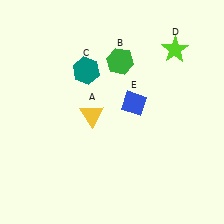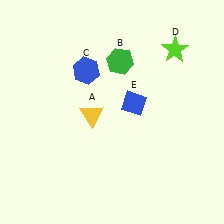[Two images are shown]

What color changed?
The hexagon (C) changed from teal in Image 1 to blue in Image 2.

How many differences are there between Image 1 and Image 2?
There is 1 difference between the two images.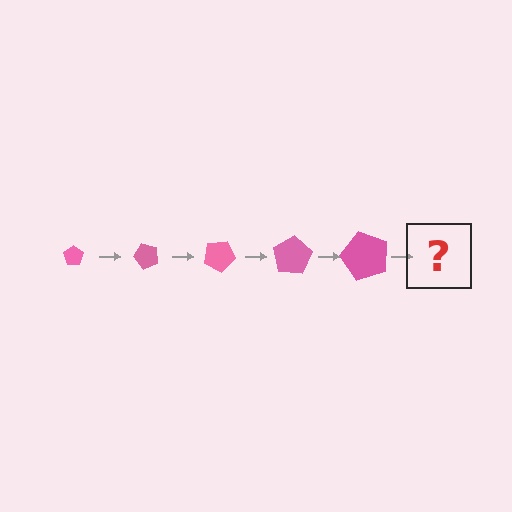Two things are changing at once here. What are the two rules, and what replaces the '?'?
The two rules are that the pentagon grows larger each step and it rotates 50 degrees each step. The '?' should be a pentagon, larger than the previous one and rotated 250 degrees from the start.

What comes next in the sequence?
The next element should be a pentagon, larger than the previous one and rotated 250 degrees from the start.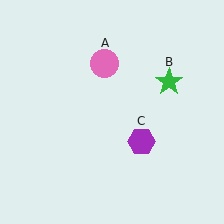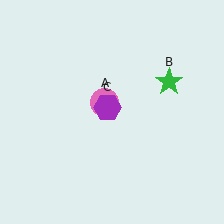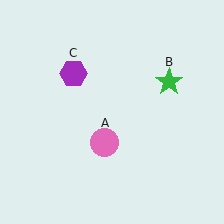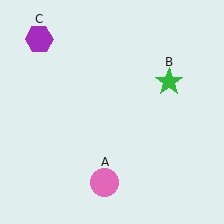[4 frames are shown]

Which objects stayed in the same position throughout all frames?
Green star (object B) remained stationary.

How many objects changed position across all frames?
2 objects changed position: pink circle (object A), purple hexagon (object C).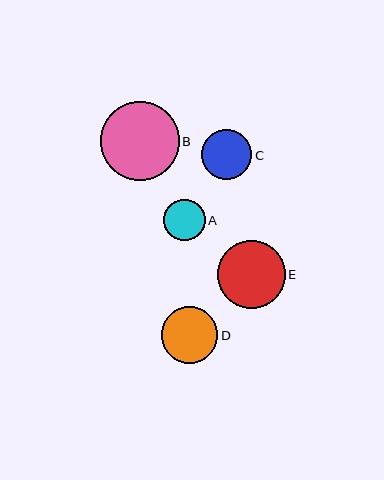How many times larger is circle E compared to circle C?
Circle E is approximately 1.3 times the size of circle C.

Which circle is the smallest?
Circle A is the smallest with a size of approximately 42 pixels.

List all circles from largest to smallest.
From largest to smallest: B, E, D, C, A.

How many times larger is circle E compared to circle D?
Circle E is approximately 1.2 times the size of circle D.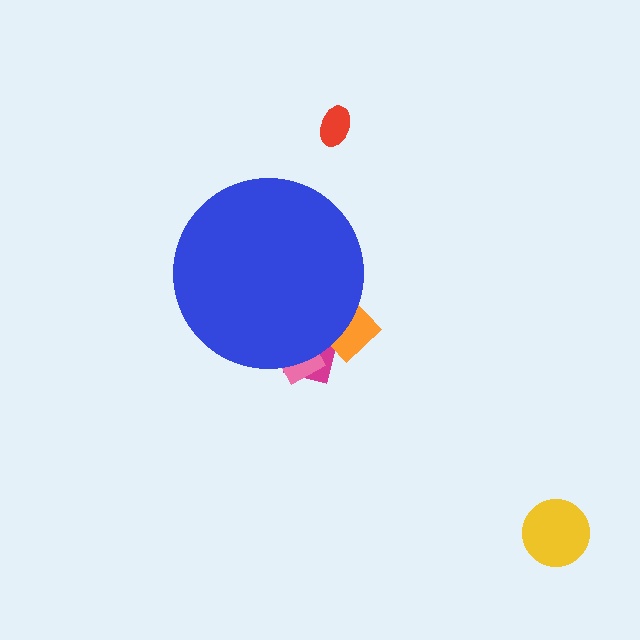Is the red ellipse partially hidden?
No, the red ellipse is fully visible.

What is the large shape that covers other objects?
A blue circle.